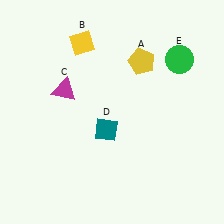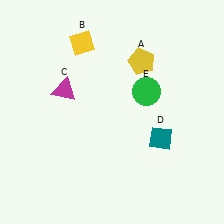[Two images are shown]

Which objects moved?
The objects that moved are: the teal diamond (D), the green circle (E).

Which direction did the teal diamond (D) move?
The teal diamond (D) moved right.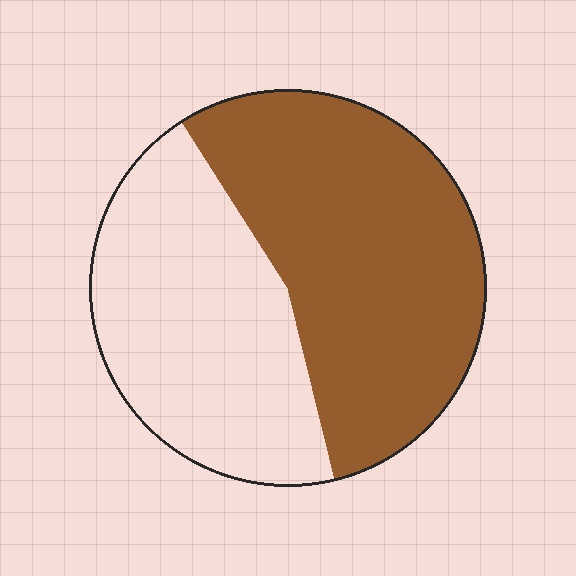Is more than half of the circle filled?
Yes.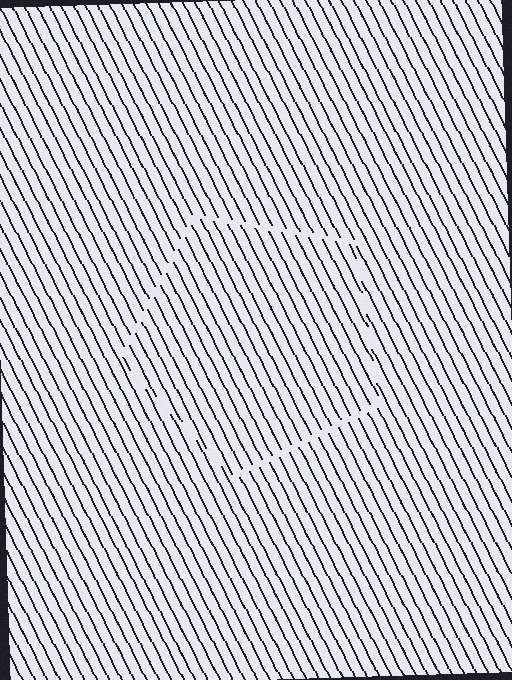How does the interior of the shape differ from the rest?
The interior of the shape contains the same grating, shifted by half a period — the contour is defined by the phase discontinuity where line-ends from the inner and outer gratings abut.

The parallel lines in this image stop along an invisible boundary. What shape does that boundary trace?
An illusory pentagon. The interior of the shape contains the same grating, shifted by half a period — the contour is defined by the phase discontinuity where line-ends from the inner and outer gratings abut.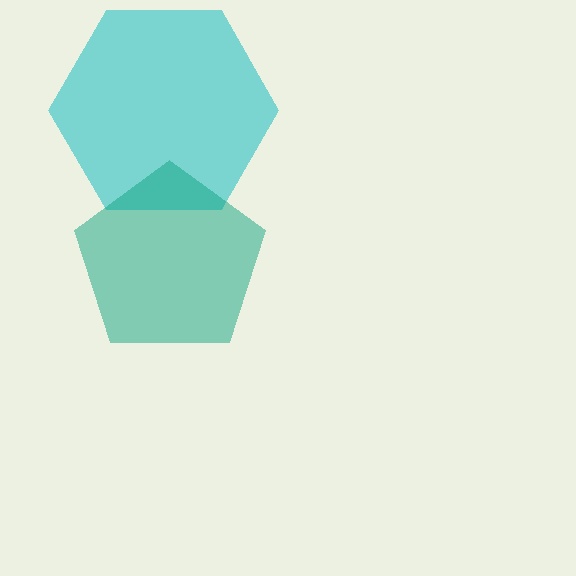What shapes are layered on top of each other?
The layered shapes are: a cyan hexagon, a teal pentagon.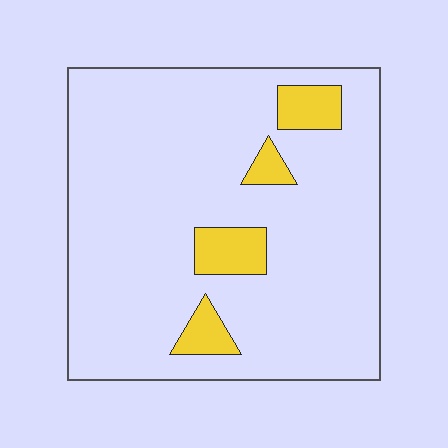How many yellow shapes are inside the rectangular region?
4.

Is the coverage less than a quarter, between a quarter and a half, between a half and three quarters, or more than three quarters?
Less than a quarter.